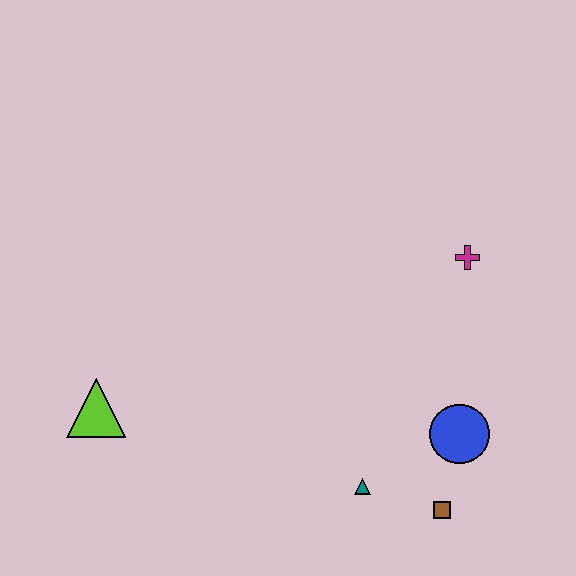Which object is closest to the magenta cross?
The blue circle is closest to the magenta cross.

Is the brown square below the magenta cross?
Yes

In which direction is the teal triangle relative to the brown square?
The teal triangle is to the left of the brown square.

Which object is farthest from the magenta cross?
The lime triangle is farthest from the magenta cross.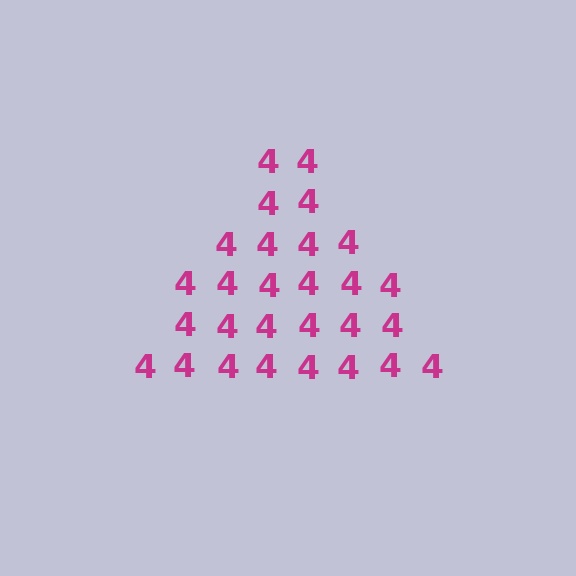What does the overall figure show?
The overall figure shows a triangle.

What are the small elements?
The small elements are digit 4's.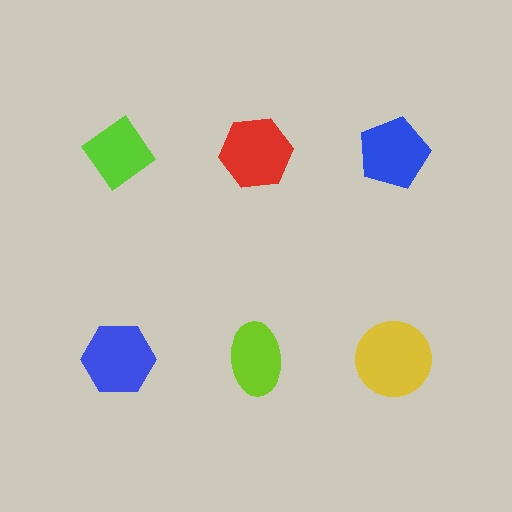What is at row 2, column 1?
A blue hexagon.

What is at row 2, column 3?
A yellow circle.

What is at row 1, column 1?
A lime diamond.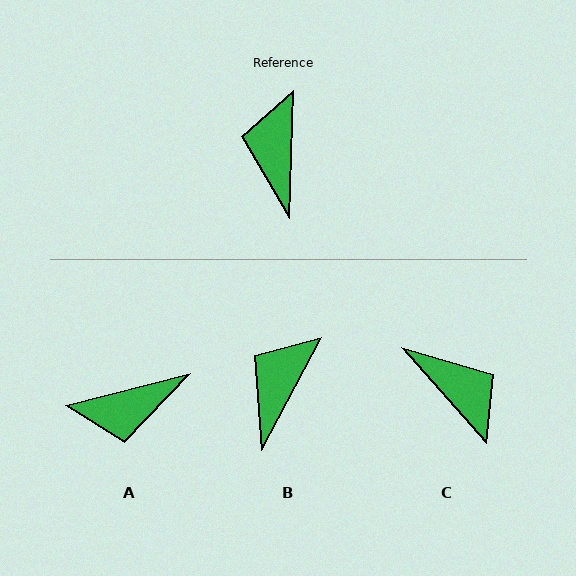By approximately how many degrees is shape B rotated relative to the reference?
Approximately 27 degrees clockwise.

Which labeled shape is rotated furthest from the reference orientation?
C, about 137 degrees away.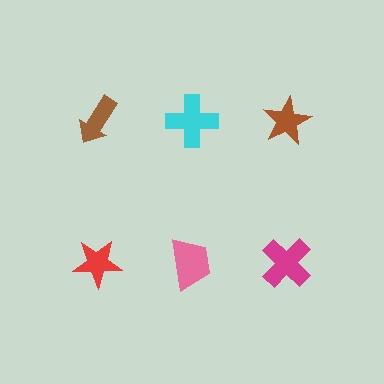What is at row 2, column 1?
A red star.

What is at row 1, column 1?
A brown arrow.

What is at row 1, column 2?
A cyan cross.